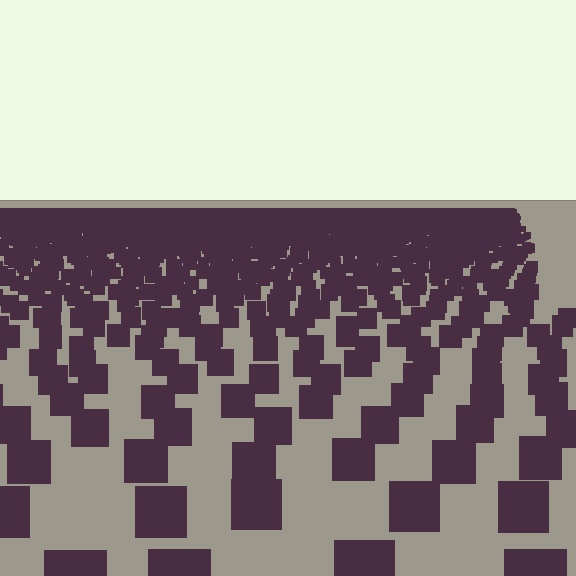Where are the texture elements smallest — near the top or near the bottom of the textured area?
Near the top.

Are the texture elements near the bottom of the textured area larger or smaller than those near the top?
Larger. Near the bottom, elements are closer to the viewer and appear at a bigger on-screen size.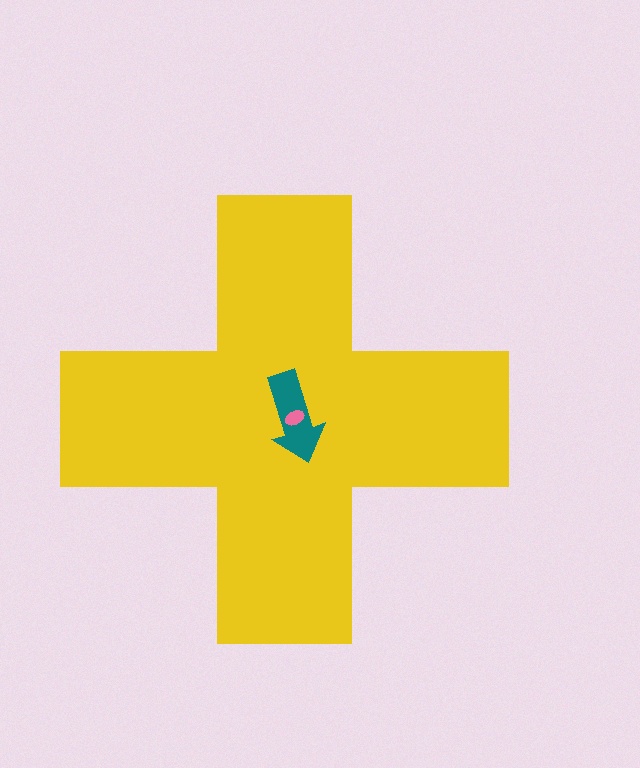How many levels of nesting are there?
3.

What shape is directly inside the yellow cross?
The teal arrow.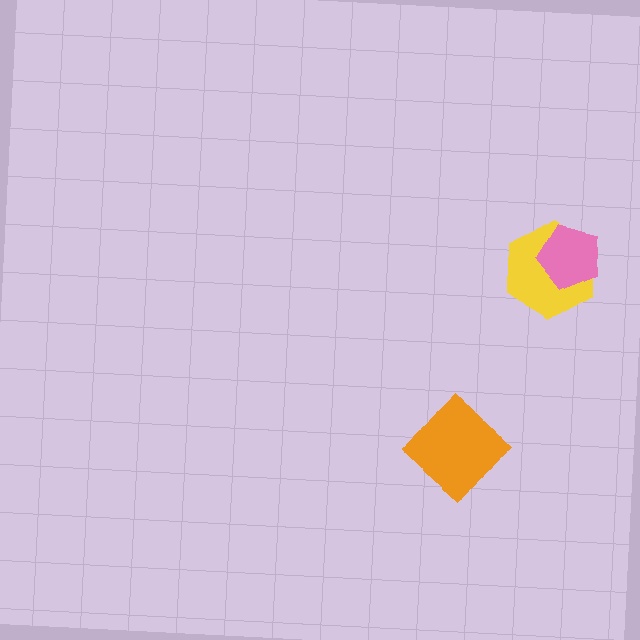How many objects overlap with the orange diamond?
0 objects overlap with the orange diamond.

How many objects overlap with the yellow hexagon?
1 object overlaps with the yellow hexagon.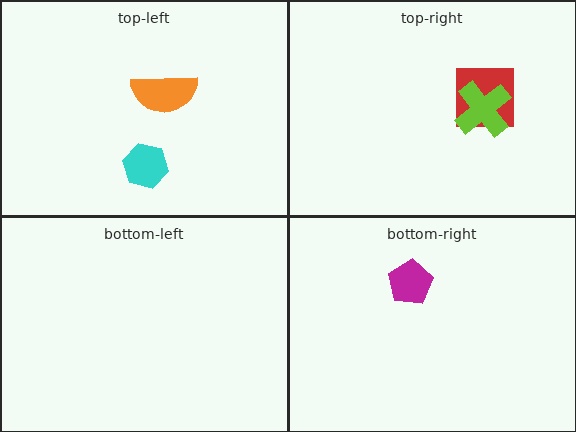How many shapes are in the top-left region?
2.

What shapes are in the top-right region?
The red square, the lime cross.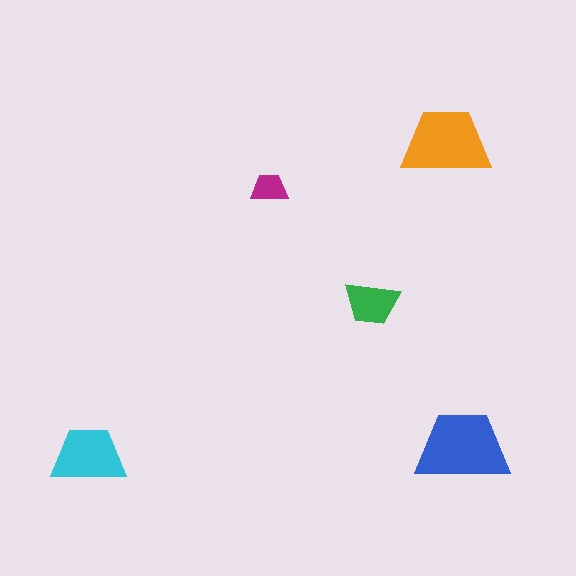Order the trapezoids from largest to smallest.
the blue one, the orange one, the cyan one, the green one, the magenta one.